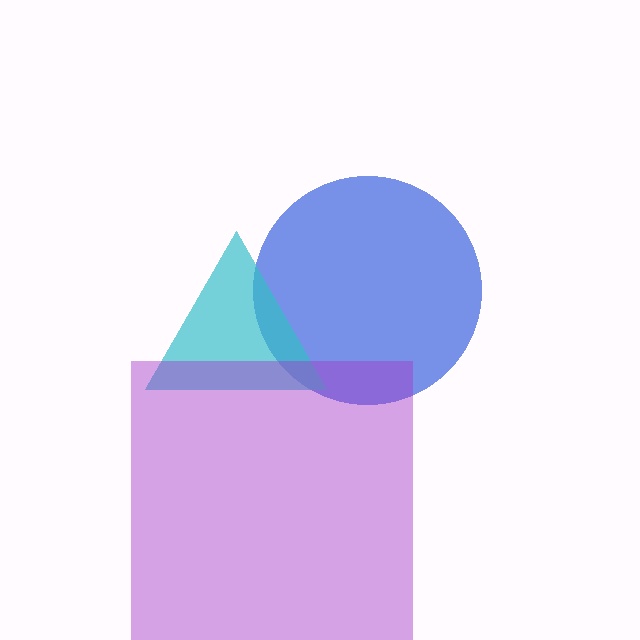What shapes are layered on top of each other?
The layered shapes are: a blue circle, a cyan triangle, a purple square.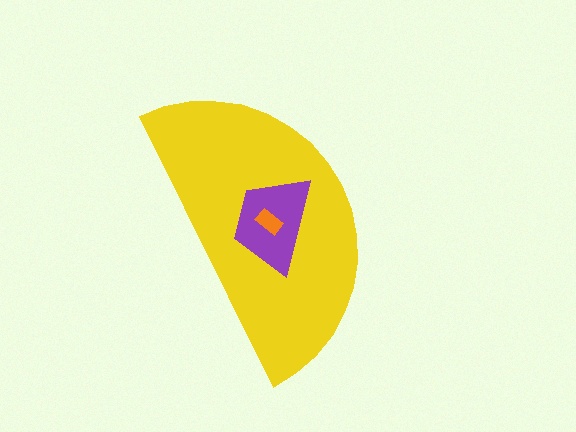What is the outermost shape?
The yellow semicircle.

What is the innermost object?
The orange rectangle.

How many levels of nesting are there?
3.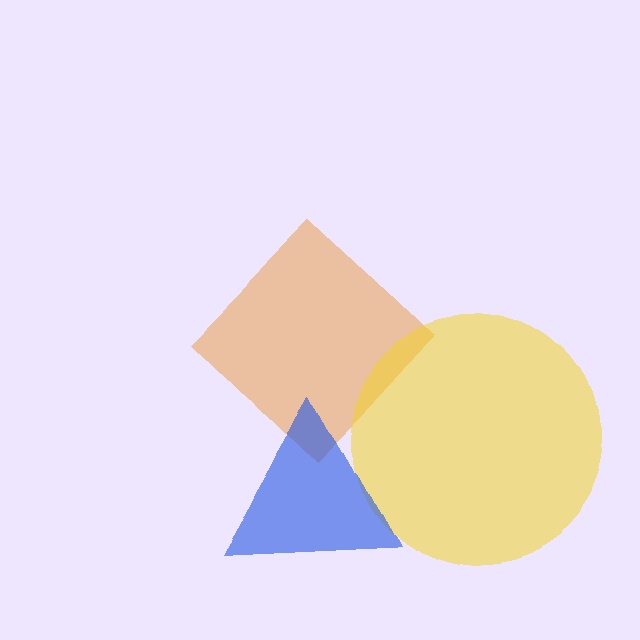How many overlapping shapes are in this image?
There are 3 overlapping shapes in the image.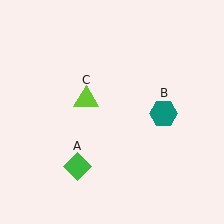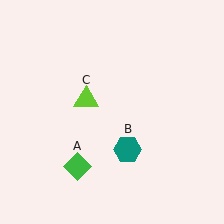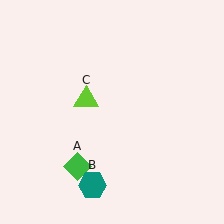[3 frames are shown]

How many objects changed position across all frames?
1 object changed position: teal hexagon (object B).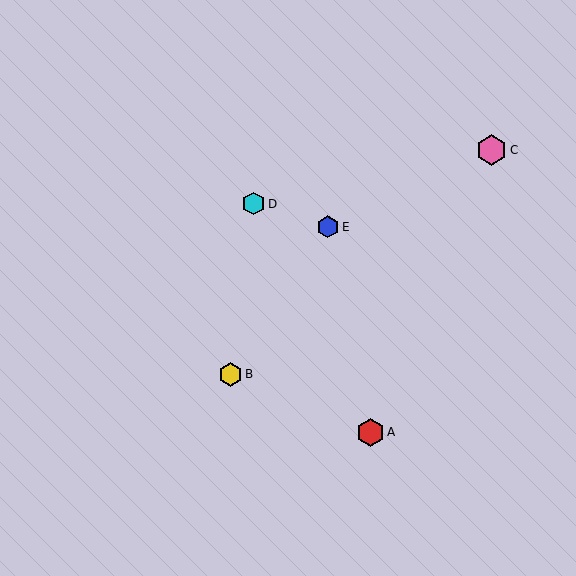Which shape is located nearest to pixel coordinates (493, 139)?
The pink hexagon (labeled C) at (491, 150) is nearest to that location.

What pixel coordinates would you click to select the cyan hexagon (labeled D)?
Click at (253, 204) to select the cyan hexagon D.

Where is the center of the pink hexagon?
The center of the pink hexagon is at (491, 150).